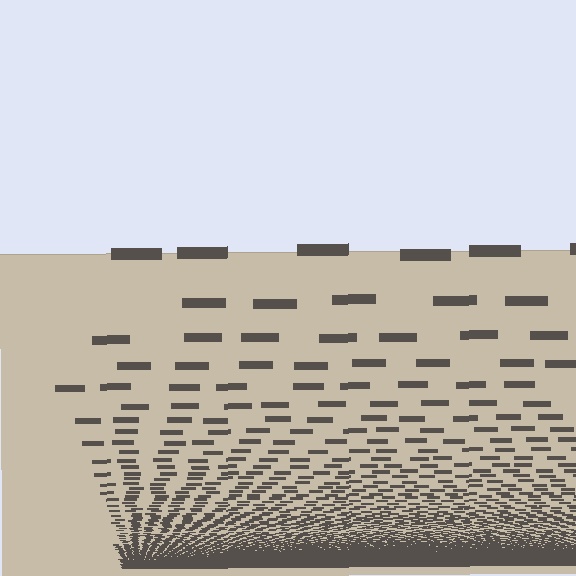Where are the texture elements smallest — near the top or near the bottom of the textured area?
Near the bottom.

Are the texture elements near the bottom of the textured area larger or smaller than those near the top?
Smaller. The gradient is inverted — elements near the bottom are smaller and denser.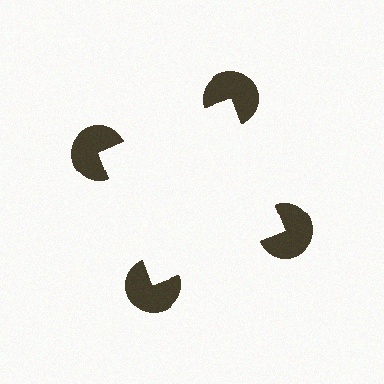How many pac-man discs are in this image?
There are 4 — one at each vertex of the illusory square.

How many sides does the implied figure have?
4 sides.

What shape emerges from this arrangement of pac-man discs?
An illusory square — its edges are inferred from the aligned wedge cuts in the pac-man discs, not physically drawn.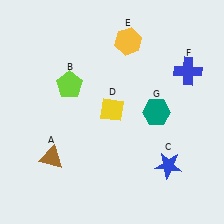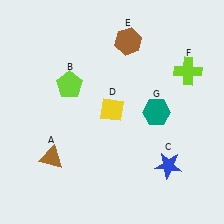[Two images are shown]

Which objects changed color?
E changed from yellow to brown. F changed from blue to lime.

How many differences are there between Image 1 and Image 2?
There are 2 differences between the two images.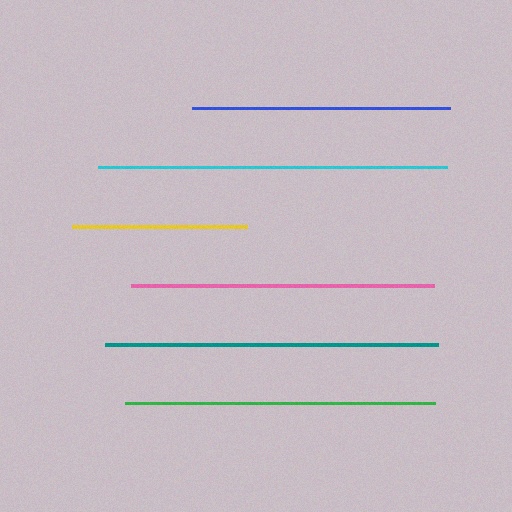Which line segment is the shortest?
The yellow line is the shortest at approximately 175 pixels.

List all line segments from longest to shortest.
From longest to shortest: cyan, teal, green, pink, blue, yellow.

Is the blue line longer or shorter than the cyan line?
The cyan line is longer than the blue line.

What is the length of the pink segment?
The pink segment is approximately 303 pixels long.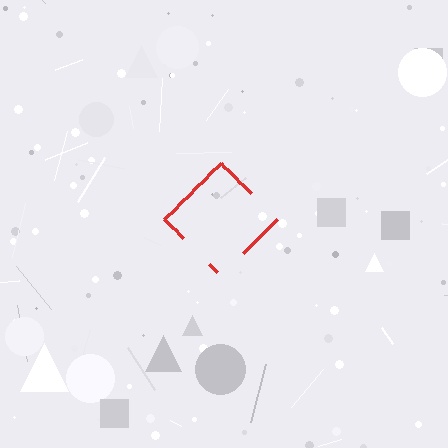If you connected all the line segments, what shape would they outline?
They would outline a diamond.